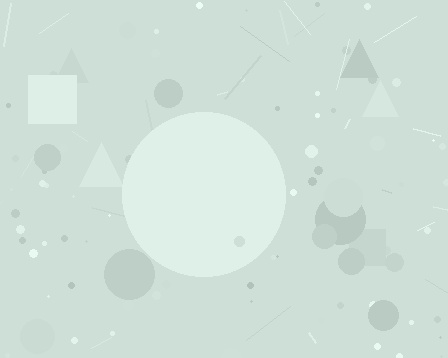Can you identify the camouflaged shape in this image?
The camouflaged shape is a circle.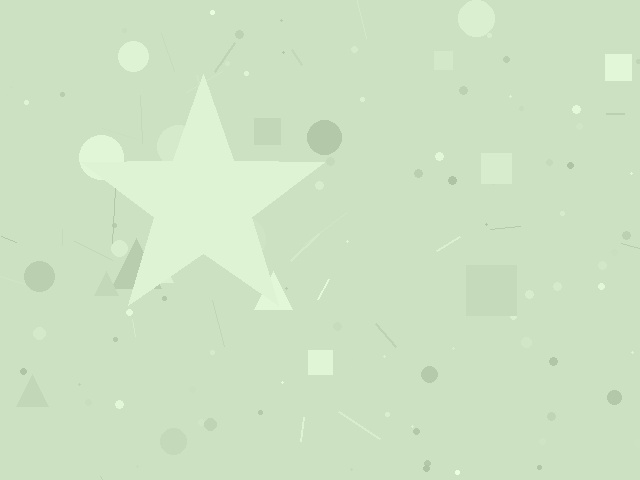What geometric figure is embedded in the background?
A star is embedded in the background.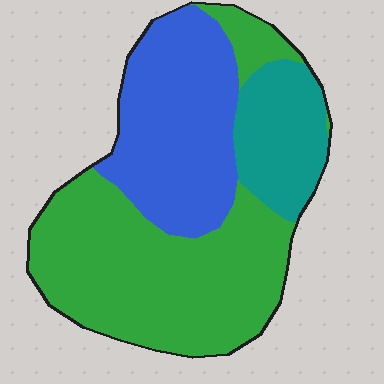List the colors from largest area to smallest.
From largest to smallest: green, blue, teal.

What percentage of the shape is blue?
Blue takes up about one third (1/3) of the shape.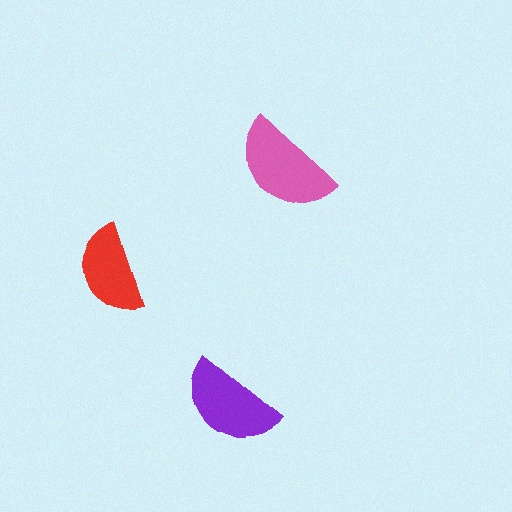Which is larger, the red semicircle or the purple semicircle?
The purple one.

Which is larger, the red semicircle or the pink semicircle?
The pink one.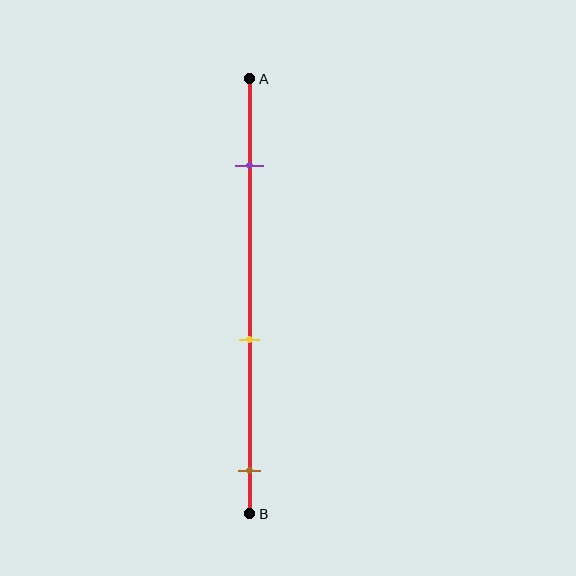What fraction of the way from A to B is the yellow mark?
The yellow mark is approximately 60% (0.6) of the way from A to B.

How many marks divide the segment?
There are 3 marks dividing the segment.